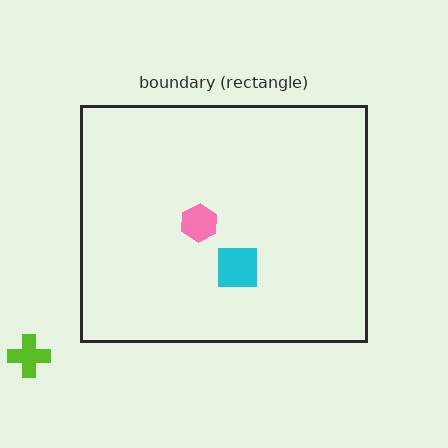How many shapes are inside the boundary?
2 inside, 1 outside.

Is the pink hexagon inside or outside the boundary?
Inside.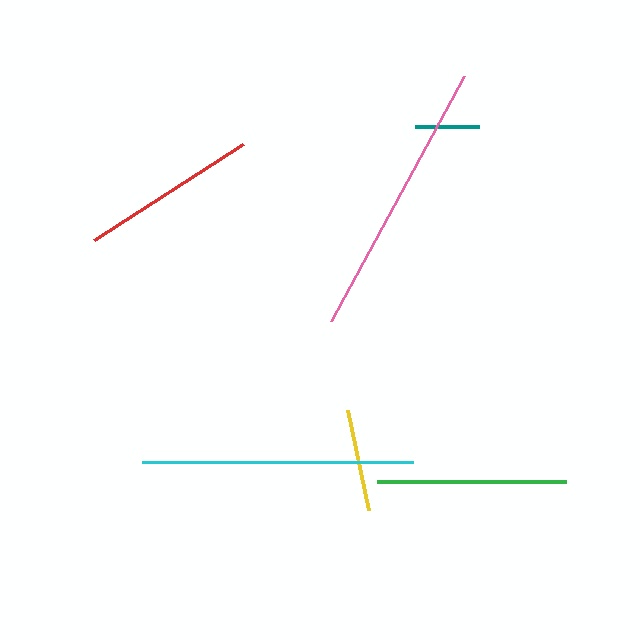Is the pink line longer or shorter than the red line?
The pink line is longer than the red line.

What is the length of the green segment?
The green segment is approximately 189 pixels long.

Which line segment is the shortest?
The teal line is the shortest at approximately 64 pixels.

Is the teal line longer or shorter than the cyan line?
The cyan line is longer than the teal line.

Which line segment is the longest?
The pink line is the longest at approximately 278 pixels.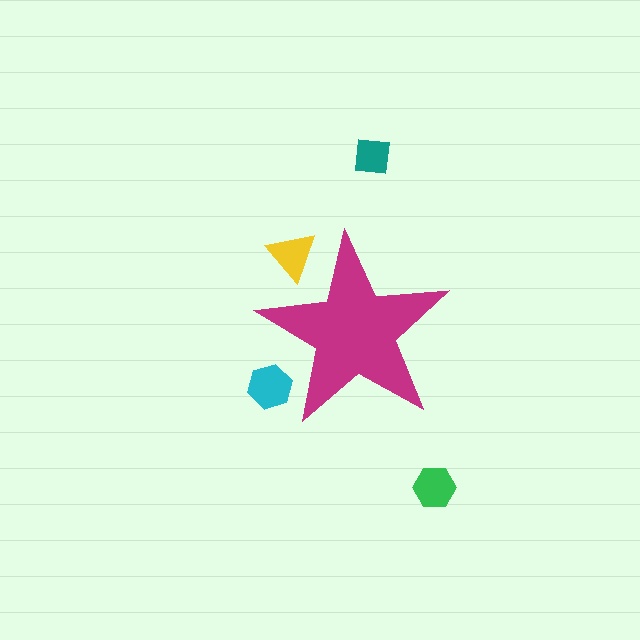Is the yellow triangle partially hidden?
Yes, the yellow triangle is partially hidden behind the magenta star.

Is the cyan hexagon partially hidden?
Yes, the cyan hexagon is partially hidden behind the magenta star.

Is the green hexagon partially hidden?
No, the green hexagon is fully visible.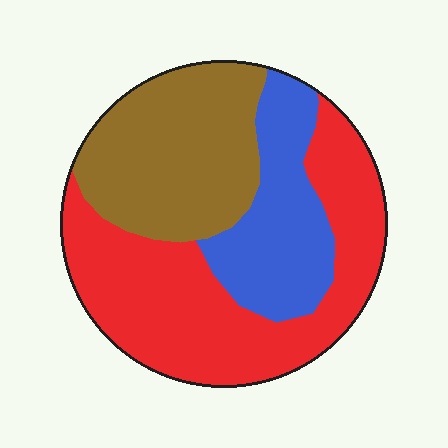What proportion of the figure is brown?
Brown takes up between a sixth and a third of the figure.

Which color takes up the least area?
Blue, at roughly 20%.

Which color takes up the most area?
Red, at roughly 45%.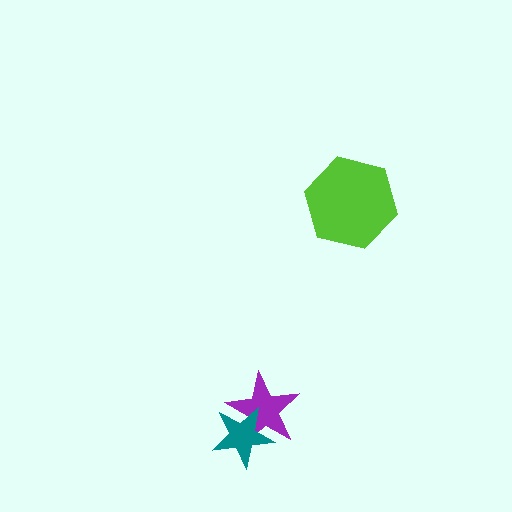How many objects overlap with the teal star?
1 object overlaps with the teal star.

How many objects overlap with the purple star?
1 object overlaps with the purple star.